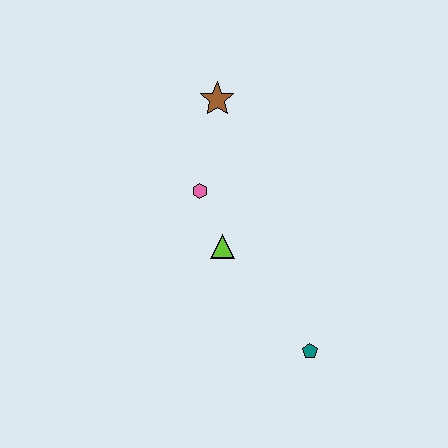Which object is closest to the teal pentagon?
The lime triangle is closest to the teal pentagon.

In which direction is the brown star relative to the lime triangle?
The brown star is above the lime triangle.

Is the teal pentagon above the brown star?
No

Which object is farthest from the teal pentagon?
The brown star is farthest from the teal pentagon.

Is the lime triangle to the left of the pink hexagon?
No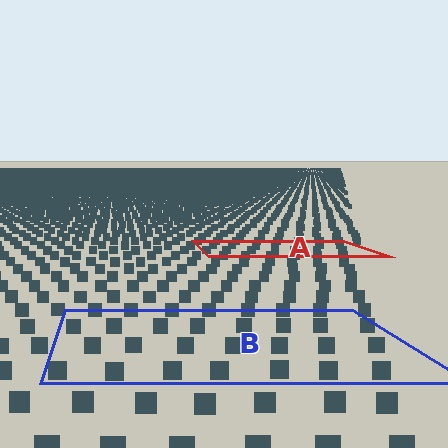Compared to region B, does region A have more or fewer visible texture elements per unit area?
Region A has more texture elements per unit area — they are packed more densely because it is farther away.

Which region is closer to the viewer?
Region B is closer. The texture elements there are larger and more spread out.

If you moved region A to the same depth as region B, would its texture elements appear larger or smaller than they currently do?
They would appear larger. At a closer depth, the same texture elements are projected at a bigger on-screen size.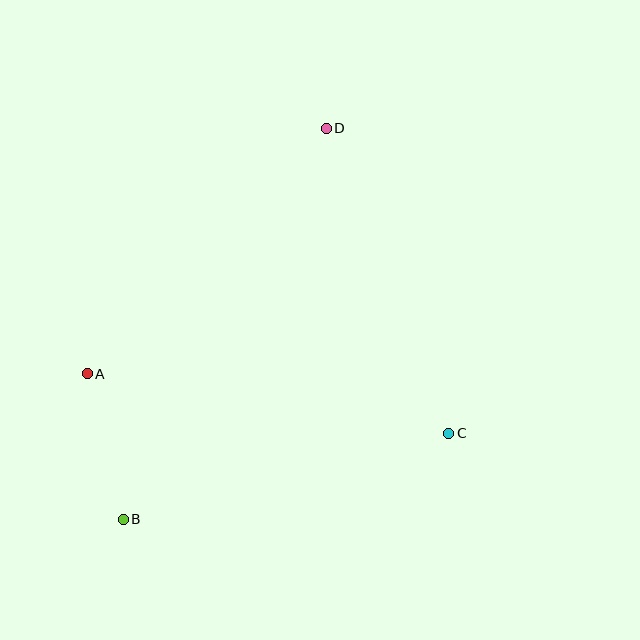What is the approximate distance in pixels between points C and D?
The distance between C and D is approximately 329 pixels.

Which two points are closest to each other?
Points A and B are closest to each other.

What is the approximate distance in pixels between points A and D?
The distance between A and D is approximately 343 pixels.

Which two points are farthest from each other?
Points B and D are farthest from each other.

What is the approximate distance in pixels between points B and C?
The distance between B and C is approximately 337 pixels.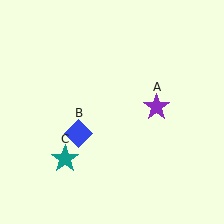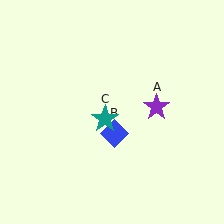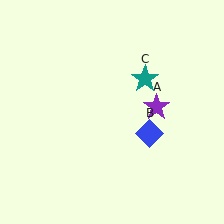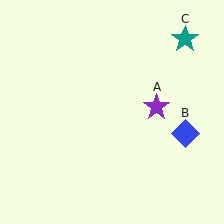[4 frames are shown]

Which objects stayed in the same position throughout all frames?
Purple star (object A) remained stationary.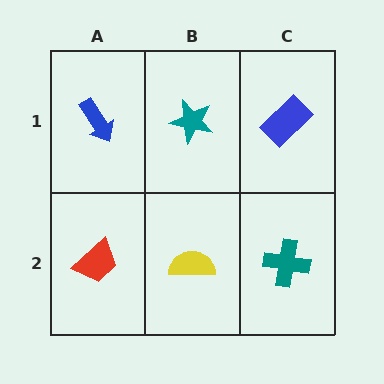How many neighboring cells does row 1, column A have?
2.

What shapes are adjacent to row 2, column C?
A blue rectangle (row 1, column C), a yellow semicircle (row 2, column B).